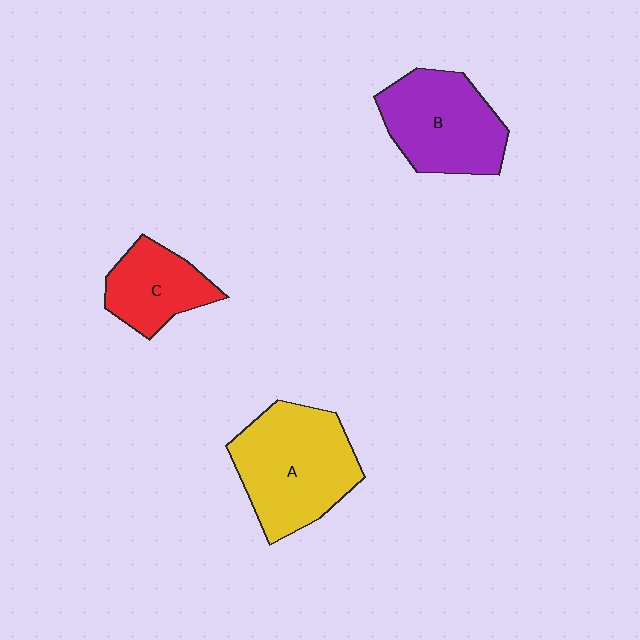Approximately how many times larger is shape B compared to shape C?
Approximately 1.5 times.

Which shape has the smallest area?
Shape C (red).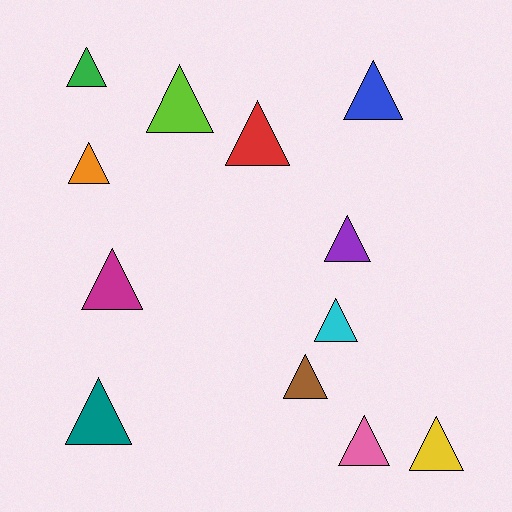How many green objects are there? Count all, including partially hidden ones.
There is 1 green object.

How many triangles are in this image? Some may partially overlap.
There are 12 triangles.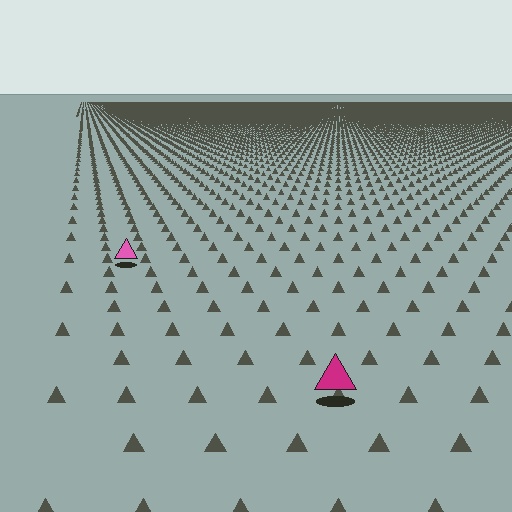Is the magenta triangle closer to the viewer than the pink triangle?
Yes. The magenta triangle is closer — you can tell from the texture gradient: the ground texture is coarser near it.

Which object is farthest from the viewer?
The pink triangle is farthest from the viewer. It appears smaller and the ground texture around it is denser.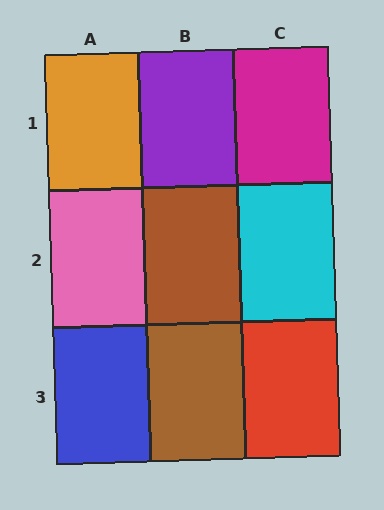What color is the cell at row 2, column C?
Cyan.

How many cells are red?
1 cell is red.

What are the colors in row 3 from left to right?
Blue, brown, red.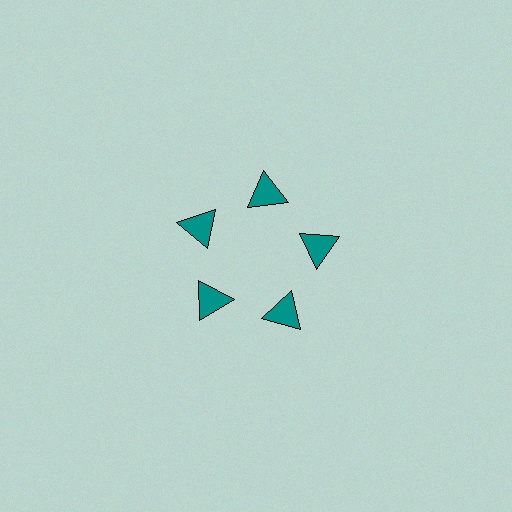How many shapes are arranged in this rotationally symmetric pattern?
There are 5 shapes, arranged in 5 groups of 1.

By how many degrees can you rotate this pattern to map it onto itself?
The pattern maps onto itself every 72 degrees of rotation.